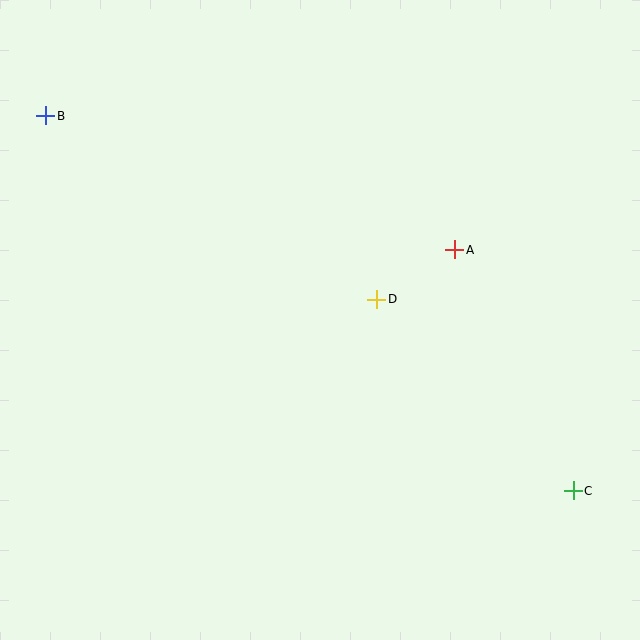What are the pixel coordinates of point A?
Point A is at (455, 250).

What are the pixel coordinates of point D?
Point D is at (377, 299).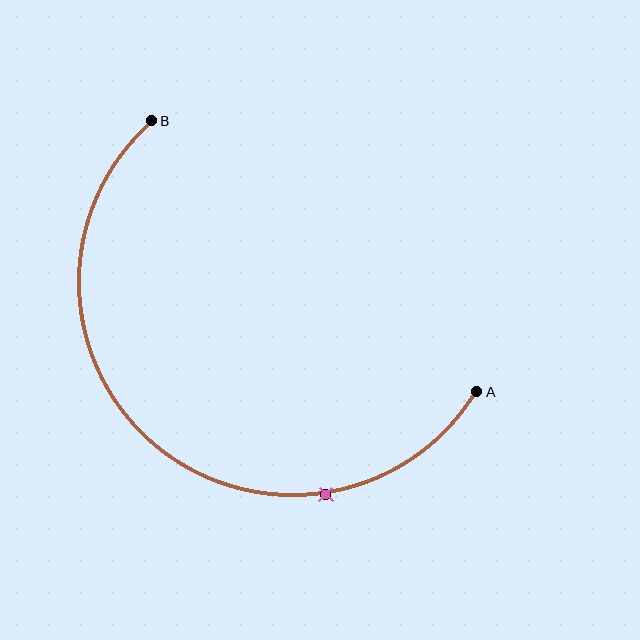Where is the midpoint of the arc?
The arc midpoint is the point on the curve farthest from the straight line joining A and B. It sits below and to the left of that line.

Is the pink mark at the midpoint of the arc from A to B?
No. The pink mark lies on the arc but is closer to endpoint A. The arc midpoint would be at the point on the curve equidistant along the arc from both A and B.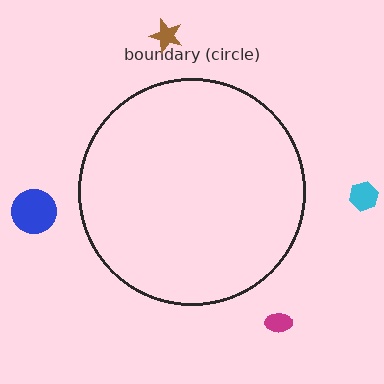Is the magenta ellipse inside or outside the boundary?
Outside.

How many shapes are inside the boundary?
0 inside, 4 outside.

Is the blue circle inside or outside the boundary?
Outside.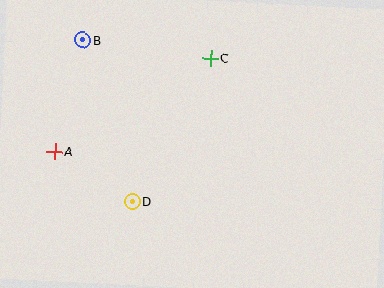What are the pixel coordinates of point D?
Point D is at (132, 201).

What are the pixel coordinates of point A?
Point A is at (55, 151).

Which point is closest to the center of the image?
Point D at (132, 201) is closest to the center.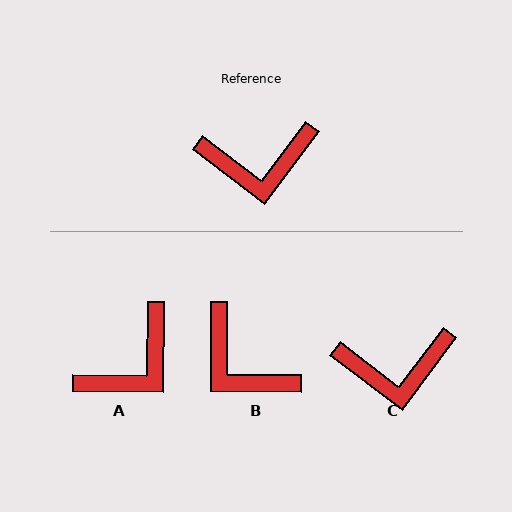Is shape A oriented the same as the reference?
No, it is off by about 37 degrees.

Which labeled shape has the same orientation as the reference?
C.